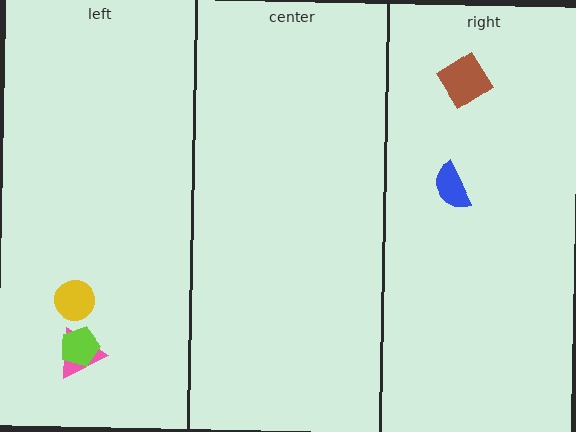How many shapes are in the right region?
2.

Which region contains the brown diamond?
The right region.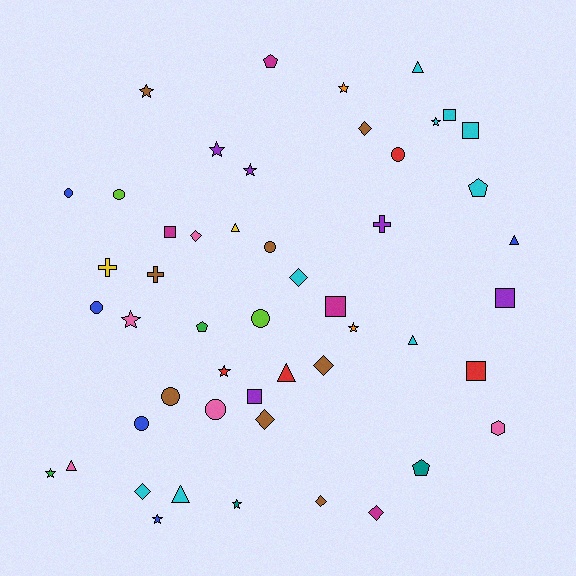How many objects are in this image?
There are 50 objects.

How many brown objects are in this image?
There are 8 brown objects.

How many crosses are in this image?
There are 3 crosses.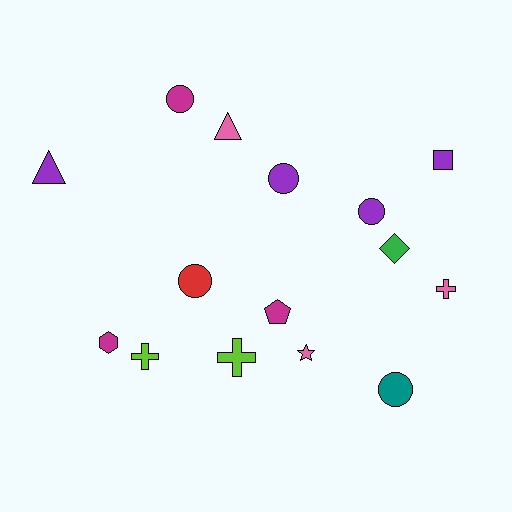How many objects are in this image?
There are 15 objects.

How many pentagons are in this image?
There is 1 pentagon.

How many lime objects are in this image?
There are 2 lime objects.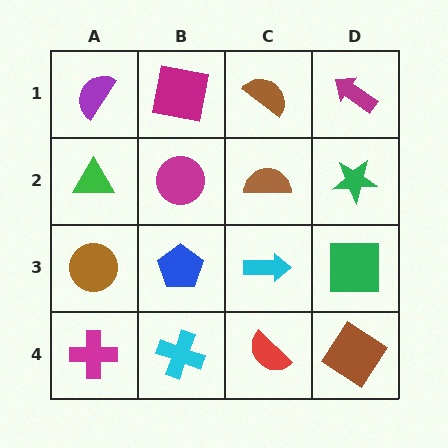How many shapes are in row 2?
4 shapes.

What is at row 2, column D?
A green star.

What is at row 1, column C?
A brown semicircle.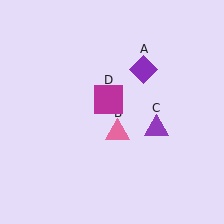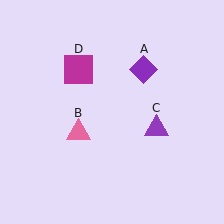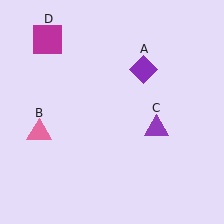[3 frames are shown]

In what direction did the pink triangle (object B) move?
The pink triangle (object B) moved left.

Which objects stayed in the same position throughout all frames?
Purple diamond (object A) and purple triangle (object C) remained stationary.